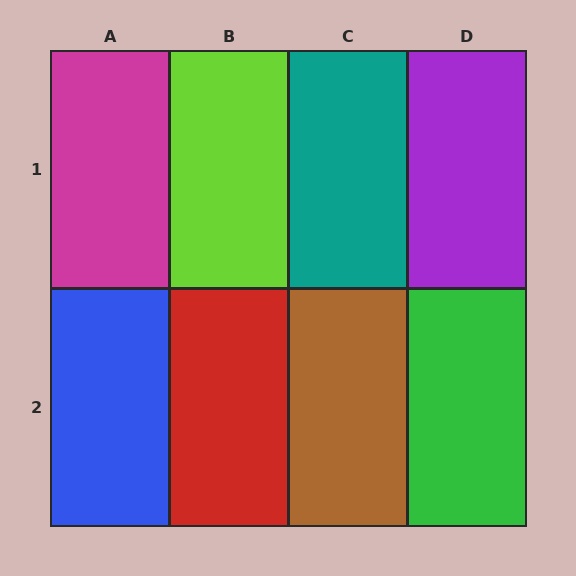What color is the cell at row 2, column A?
Blue.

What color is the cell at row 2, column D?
Green.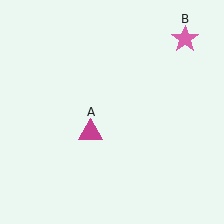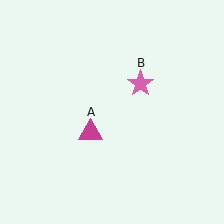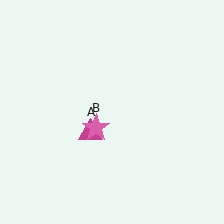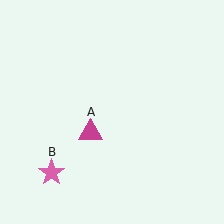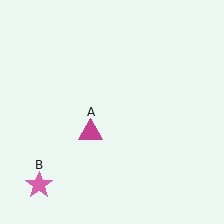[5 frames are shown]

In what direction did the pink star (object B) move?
The pink star (object B) moved down and to the left.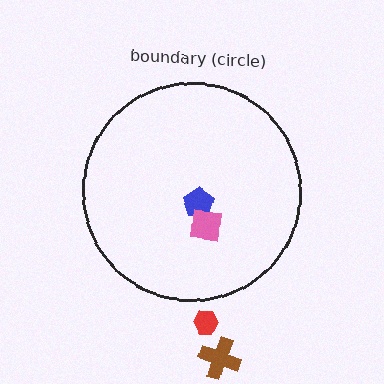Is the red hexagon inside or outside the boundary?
Outside.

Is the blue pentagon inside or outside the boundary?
Inside.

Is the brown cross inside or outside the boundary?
Outside.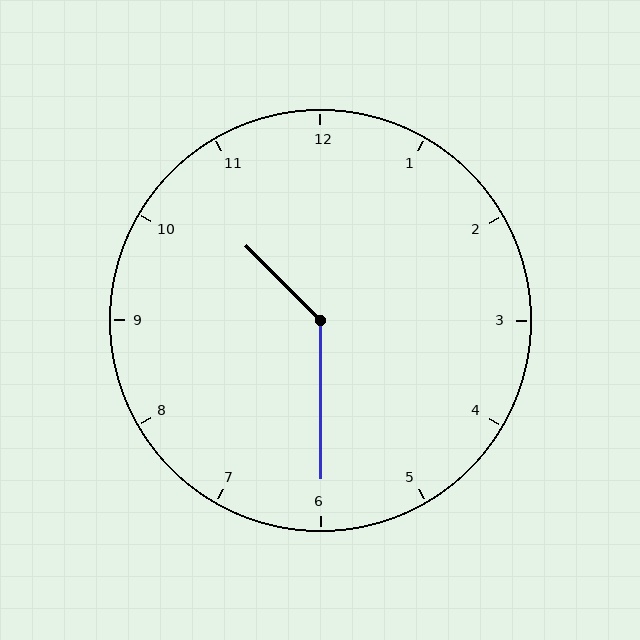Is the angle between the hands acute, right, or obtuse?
It is obtuse.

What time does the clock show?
10:30.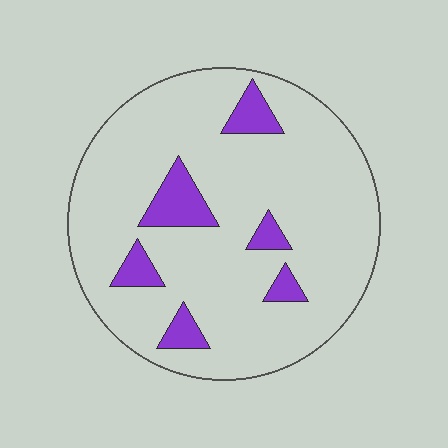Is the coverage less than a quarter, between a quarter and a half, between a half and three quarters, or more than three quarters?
Less than a quarter.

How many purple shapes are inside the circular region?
6.